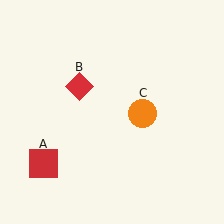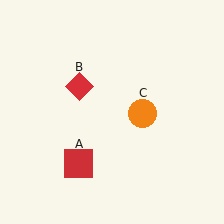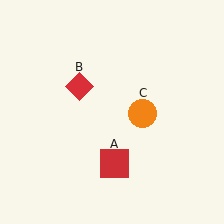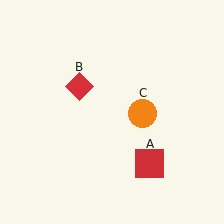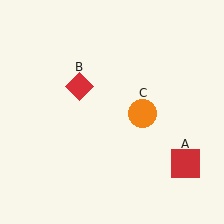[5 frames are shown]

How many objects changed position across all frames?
1 object changed position: red square (object A).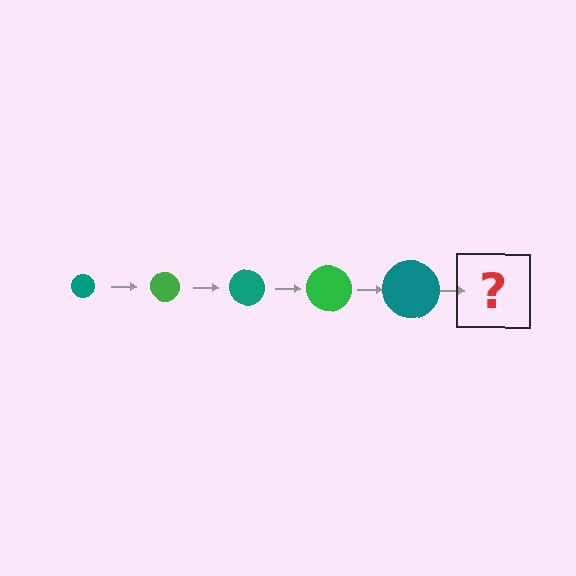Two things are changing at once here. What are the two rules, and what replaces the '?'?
The two rules are that the circle grows larger each step and the color cycles through teal and green. The '?' should be a green circle, larger than the previous one.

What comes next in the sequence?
The next element should be a green circle, larger than the previous one.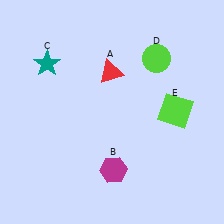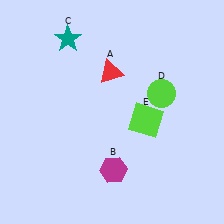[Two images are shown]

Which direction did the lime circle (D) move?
The lime circle (D) moved down.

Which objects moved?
The objects that moved are: the teal star (C), the lime circle (D), the lime square (E).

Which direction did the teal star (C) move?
The teal star (C) moved up.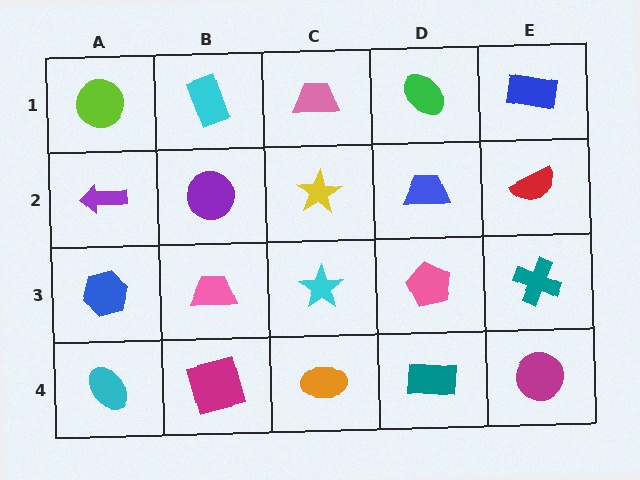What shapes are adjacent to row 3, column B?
A purple circle (row 2, column B), a magenta square (row 4, column B), a blue hexagon (row 3, column A), a cyan star (row 3, column C).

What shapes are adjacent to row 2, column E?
A blue rectangle (row 1, column E), a teal cross (row 3, column E), a blue trapezoid (row 2, column D).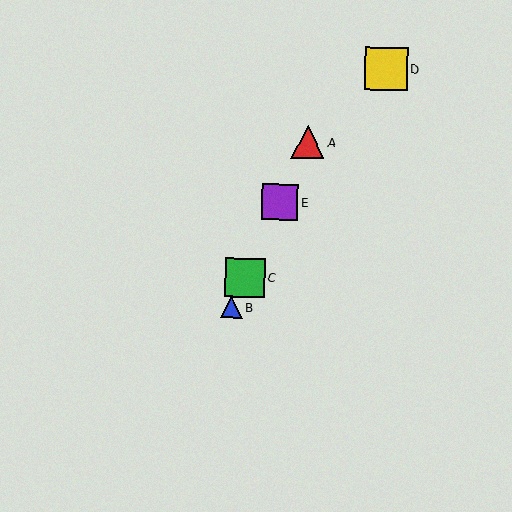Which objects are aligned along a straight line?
Objects A, B, C, E are aligned along a straight line.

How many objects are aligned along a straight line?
4 objects (A, B, C, E) are aligned along a straight line.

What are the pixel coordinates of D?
Object D is at (386, 69).